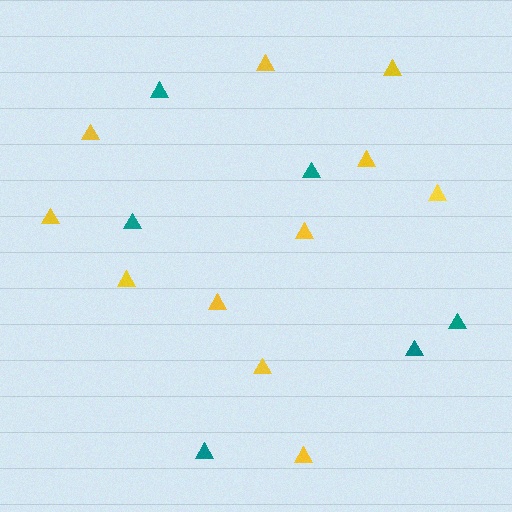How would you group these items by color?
There are 2 groups: one group of yellow triangles (11) and one group of teal triangles (6).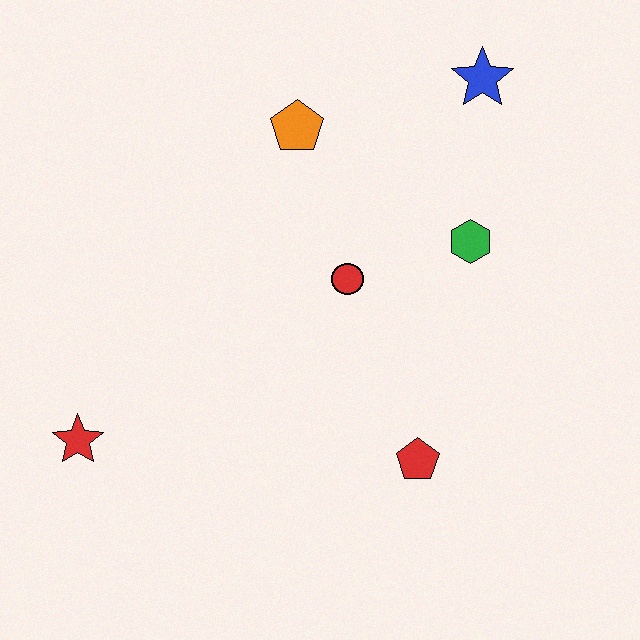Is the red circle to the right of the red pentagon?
No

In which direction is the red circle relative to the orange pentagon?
The red circle is below the orange pentagon.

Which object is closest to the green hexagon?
The red circle is closest to the green hexagon.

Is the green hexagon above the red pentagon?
Yes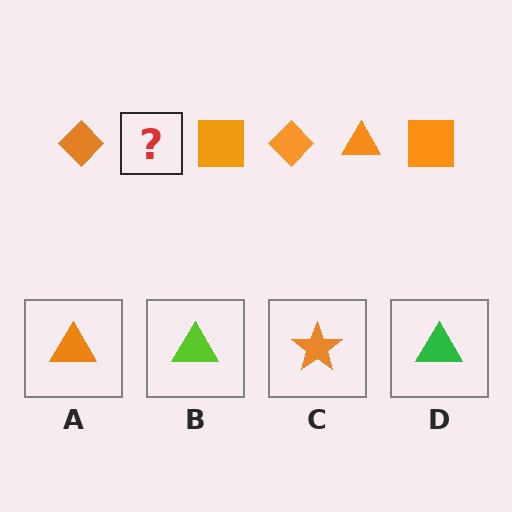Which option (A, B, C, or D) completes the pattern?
A.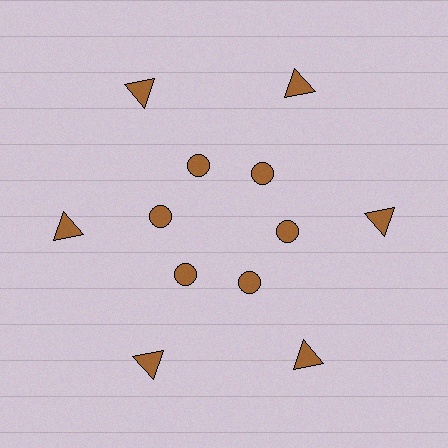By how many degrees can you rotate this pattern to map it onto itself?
The pattern maps onto itself every 60 degrees of rotation.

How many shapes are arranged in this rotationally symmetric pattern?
There are 12 shapes, arranged in 6 groups of 2.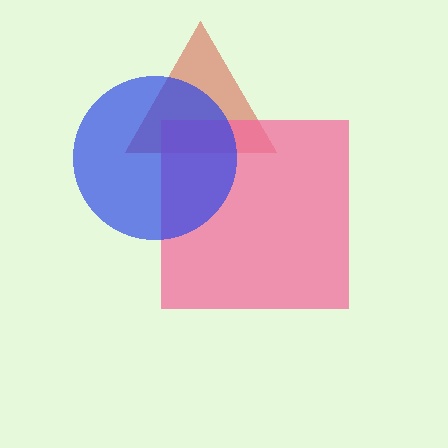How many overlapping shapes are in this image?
There are 3 overlapping shapes in the image.